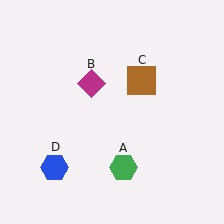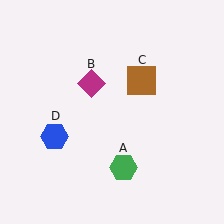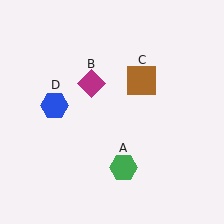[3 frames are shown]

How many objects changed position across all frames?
1 object changed position: blue hexagon (object D).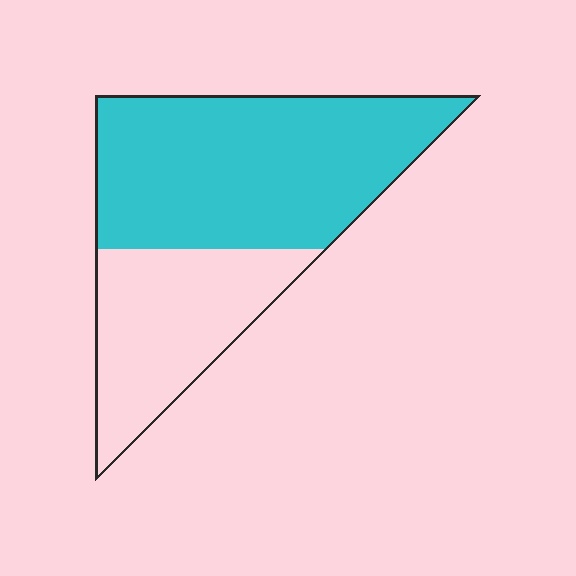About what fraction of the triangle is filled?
About five eighths (5/8).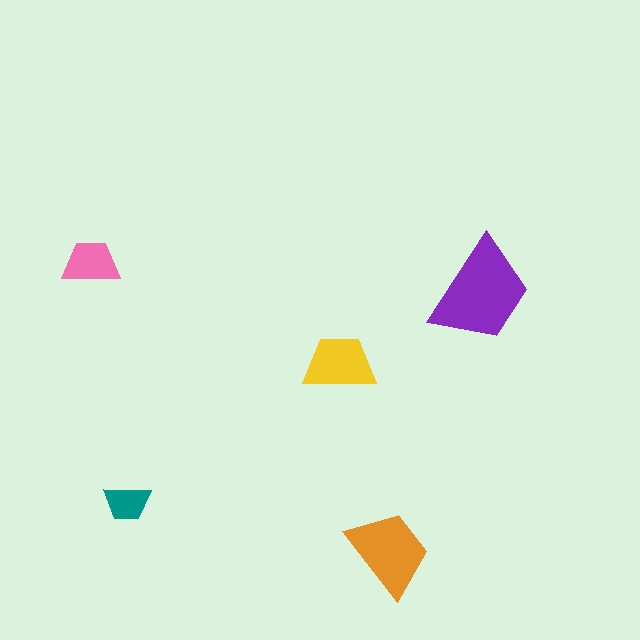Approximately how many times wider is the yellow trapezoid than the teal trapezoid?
About 1.5 times wider.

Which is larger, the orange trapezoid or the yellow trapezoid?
The orange one.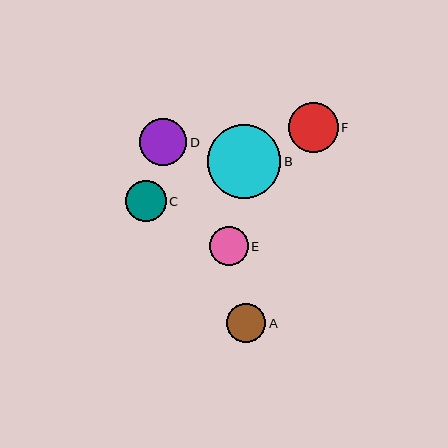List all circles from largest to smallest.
From largest to smallest: B, F, D, C, A, E.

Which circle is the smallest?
Circle E is the smallest with a size of approximately 39 pixels.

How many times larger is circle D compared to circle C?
Circle D is approximately 1.1 times the size of circle C.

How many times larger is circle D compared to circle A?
Circle D is approximately 1.2 times the size of circle A.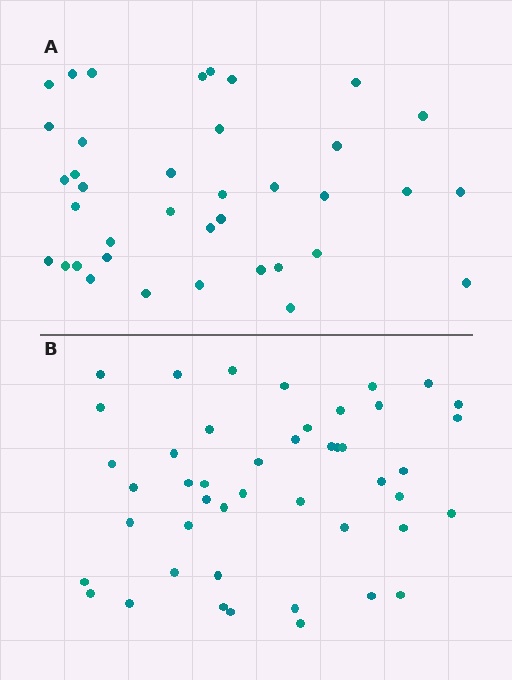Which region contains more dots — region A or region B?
Region B (the bottom region) has more dots.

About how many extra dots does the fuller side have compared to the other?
Region B has roughly 8 or so more dots than region A.